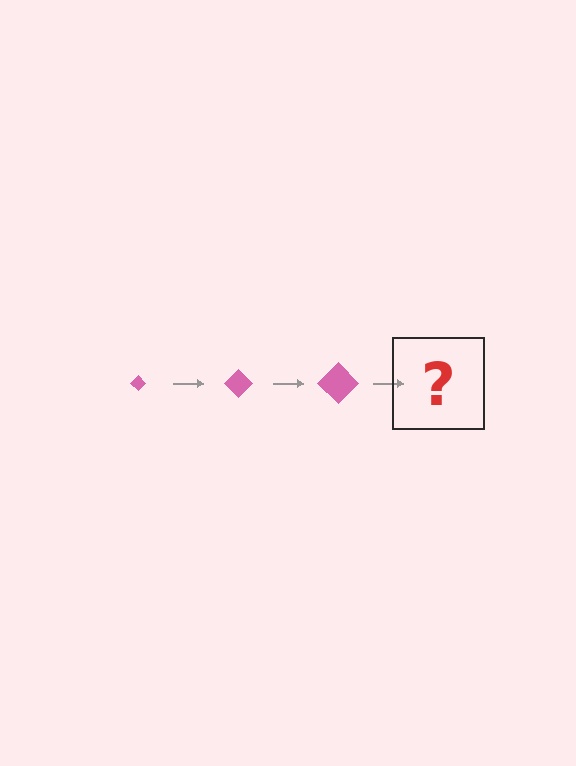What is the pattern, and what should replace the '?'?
The pattern is that the diamond gets progressively larger each step. The '?' should be a pink diamond, larger than the previous one.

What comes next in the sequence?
The next element should be a pink diamond, larger than the previous one.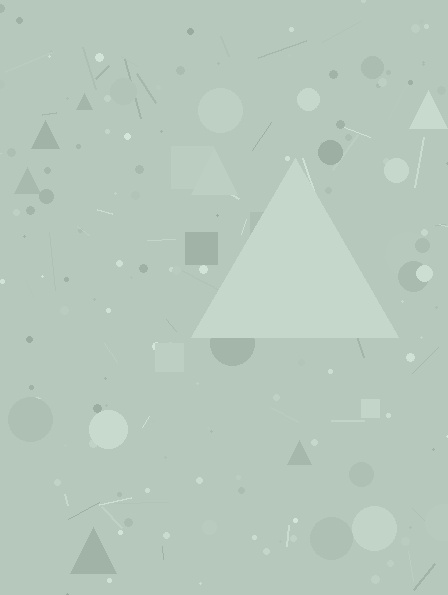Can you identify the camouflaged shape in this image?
The camouflaged shape is a triangle.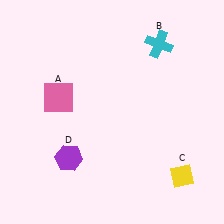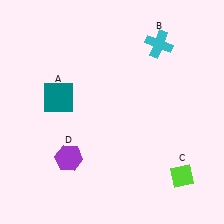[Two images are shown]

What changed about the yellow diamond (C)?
In Image 1, C is yellow. In Image 2, it changed to lime.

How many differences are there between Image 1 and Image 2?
There are 2 differences between the two images.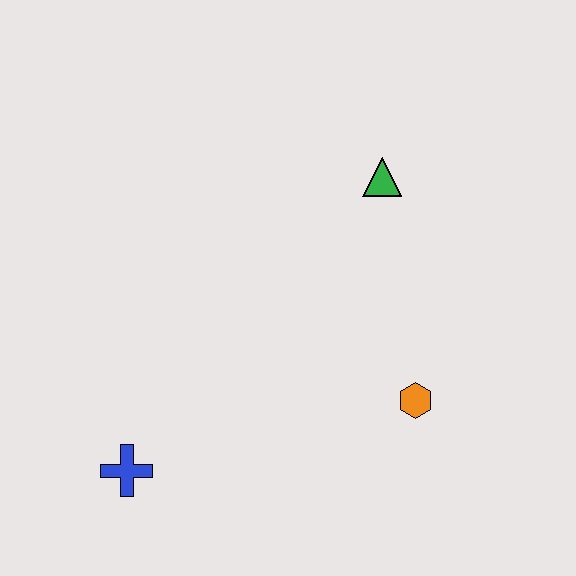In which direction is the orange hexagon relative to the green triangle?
The orange hexagon is below the green triangle.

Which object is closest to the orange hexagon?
The green triangle is closest to the orange hexagon.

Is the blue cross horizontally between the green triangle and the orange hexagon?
No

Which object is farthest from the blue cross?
The green triangle is farthest from the blue cross.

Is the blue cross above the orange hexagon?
No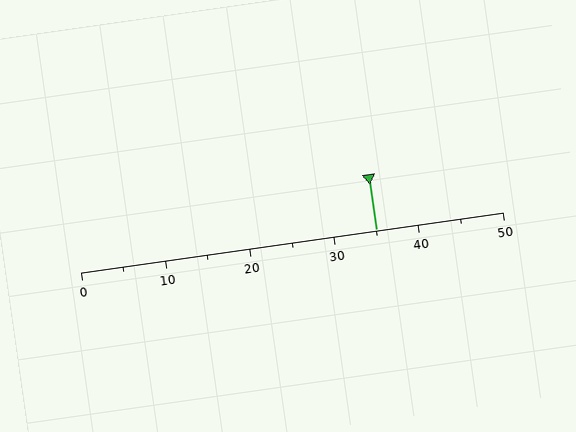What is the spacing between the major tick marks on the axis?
The major ticks are spaced 10 apart.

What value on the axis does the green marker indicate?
The marker indicates approximately 35.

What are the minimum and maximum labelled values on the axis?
The axis runs from 0 to 50.